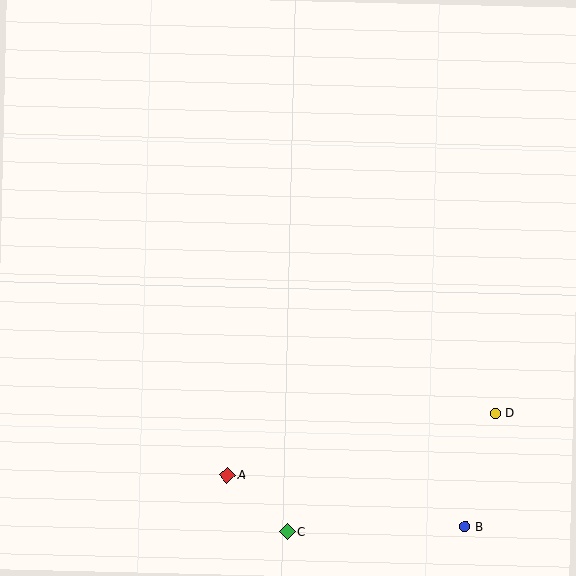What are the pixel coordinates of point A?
Point A is at (227, 475).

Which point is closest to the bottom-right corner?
Point B is closest to the bottom-right corner.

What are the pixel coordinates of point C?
Point C is at (287, 532).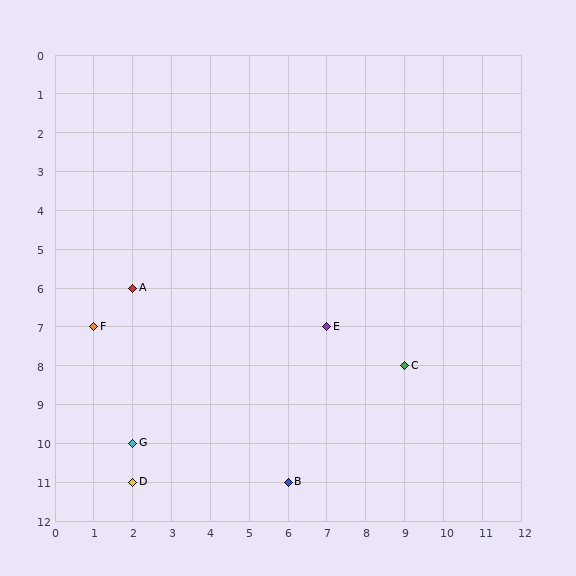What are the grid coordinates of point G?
Point G is at grid coordinates (2, 10).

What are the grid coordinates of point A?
Point A is at grid coordinates (2, 6).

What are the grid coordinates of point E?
Point E is at grid coordinates (7, 7).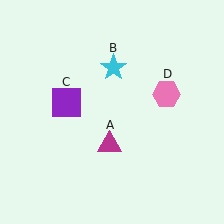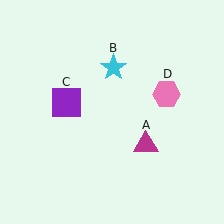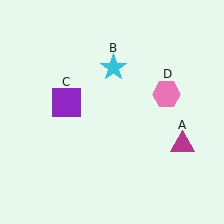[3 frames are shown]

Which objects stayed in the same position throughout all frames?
Cyan star (object B) and purple square (object C) and pink hexagon (object D) remained stationary.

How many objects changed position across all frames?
1 object changed position: magenta triangle (object A).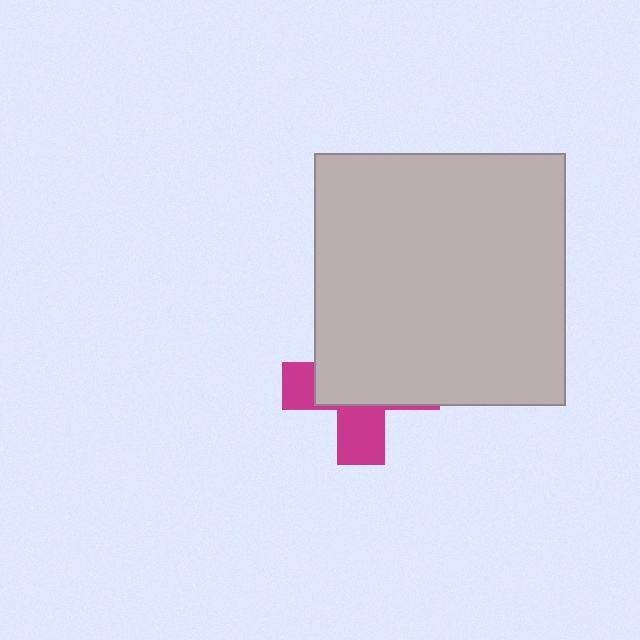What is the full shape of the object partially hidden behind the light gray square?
The partially hidden object is a magenta cross.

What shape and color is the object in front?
The object in front is a light gray square.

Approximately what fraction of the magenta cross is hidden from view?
Roughly 63% of the magenta cross is hidden behind the light gray square.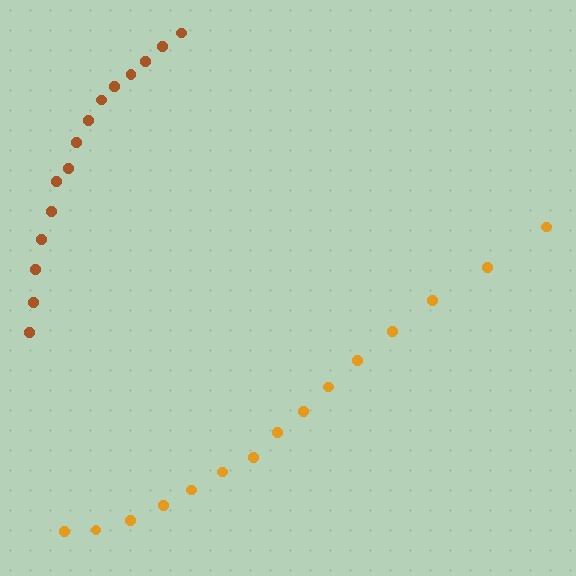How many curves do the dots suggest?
There are 2 distinct paths.